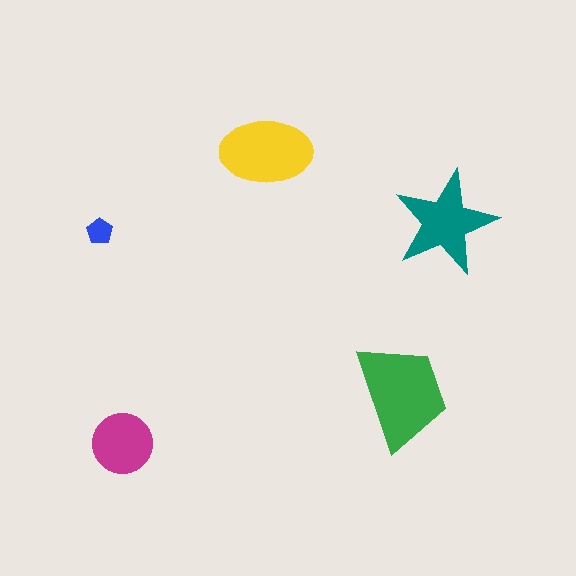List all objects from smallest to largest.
The blue pentagon, the magenta circle, the teal star, the yellow ellipse, the green trapezoid.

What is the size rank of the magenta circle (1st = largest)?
4th.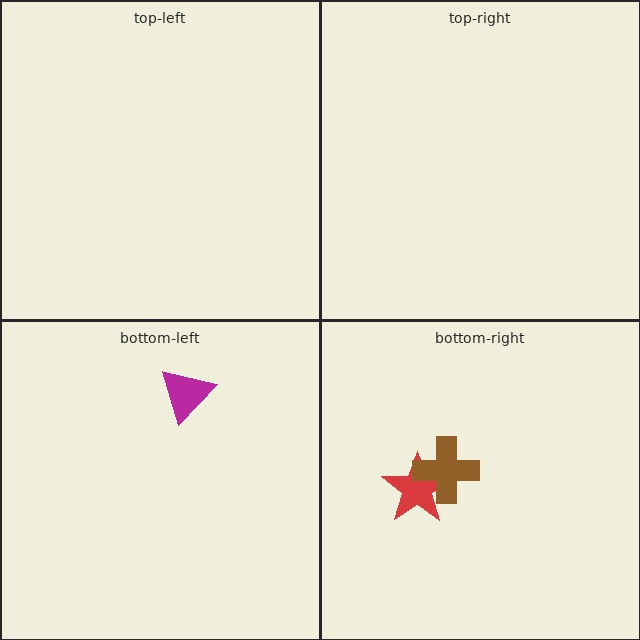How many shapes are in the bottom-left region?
1.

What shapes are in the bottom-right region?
The red star, the brown cross.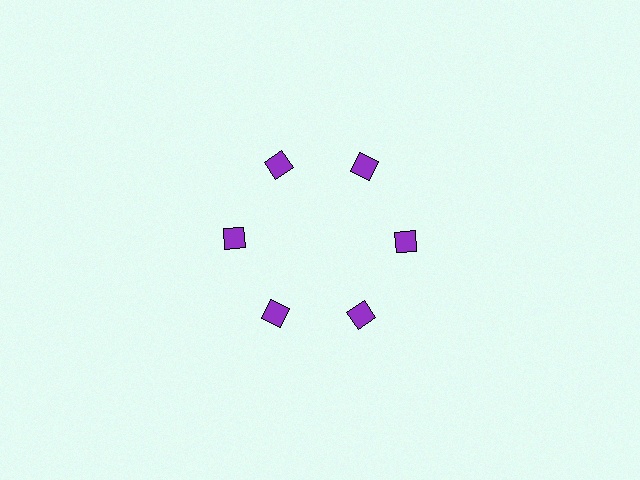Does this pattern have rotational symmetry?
Yes, this pattern has 6-fold rotational symmetry. It looks the same after rotating 60 degrees around the center.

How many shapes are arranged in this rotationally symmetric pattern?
There are 6 shapes, arranged in 6 groups of 1.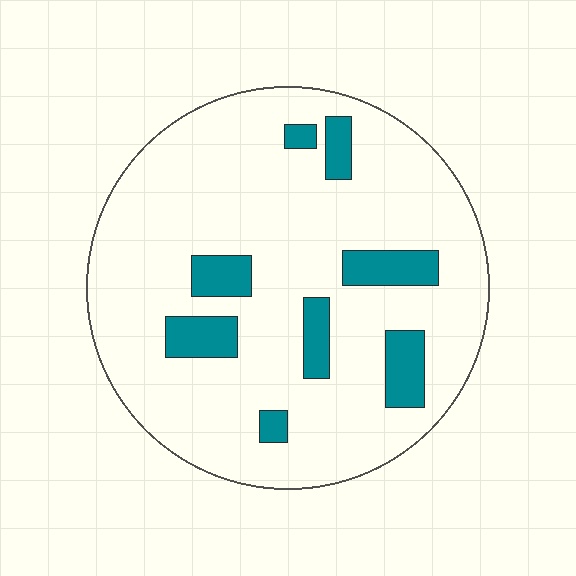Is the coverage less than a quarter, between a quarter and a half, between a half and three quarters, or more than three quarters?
Less than a quarter.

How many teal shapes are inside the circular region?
8.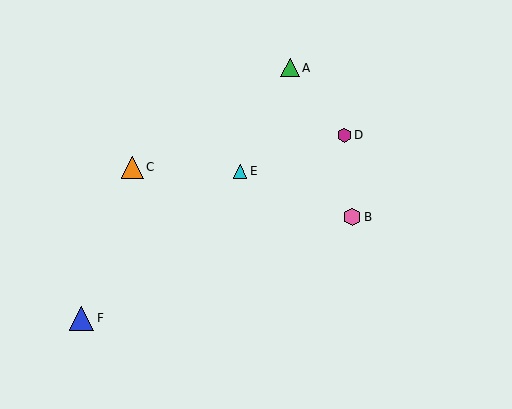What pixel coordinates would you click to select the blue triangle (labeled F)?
Click at (82, 318) to select the blue triangle F.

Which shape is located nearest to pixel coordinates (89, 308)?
The blue triangle (labeled F) at (82, 318) is nearest to that location.